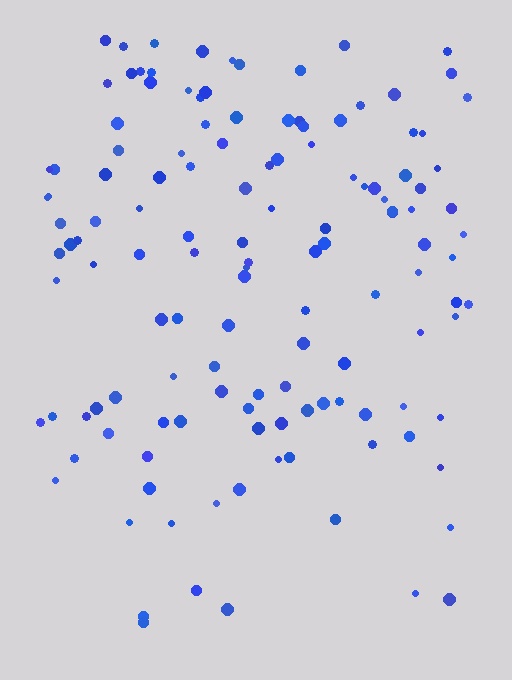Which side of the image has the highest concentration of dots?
The top.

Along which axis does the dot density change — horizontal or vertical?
Vertical.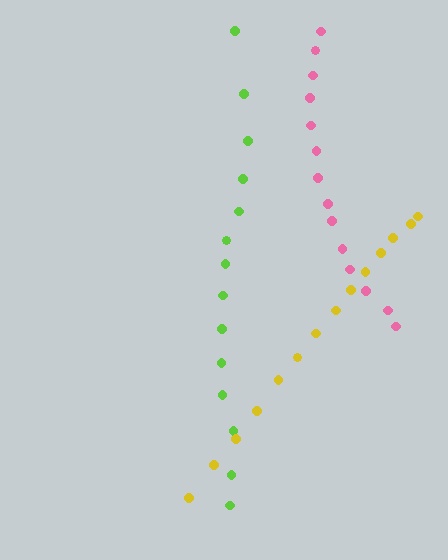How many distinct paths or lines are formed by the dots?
There are 3 distinct paths.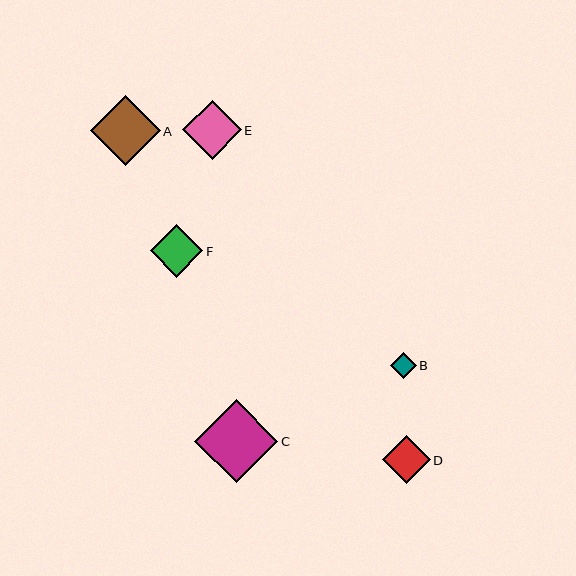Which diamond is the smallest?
Diamond B is the smallest with a size of approximately 25 pixels.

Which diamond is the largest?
Diamond C is the largest with a size of approximately 83 pixels.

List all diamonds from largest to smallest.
From largest to smallest: C, A, E, F, D, B.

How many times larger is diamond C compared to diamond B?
Diamond C is approximately 3.3 times the size of diamond B.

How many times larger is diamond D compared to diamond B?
Diamond D is approximately 1.9 times the size of diamond B.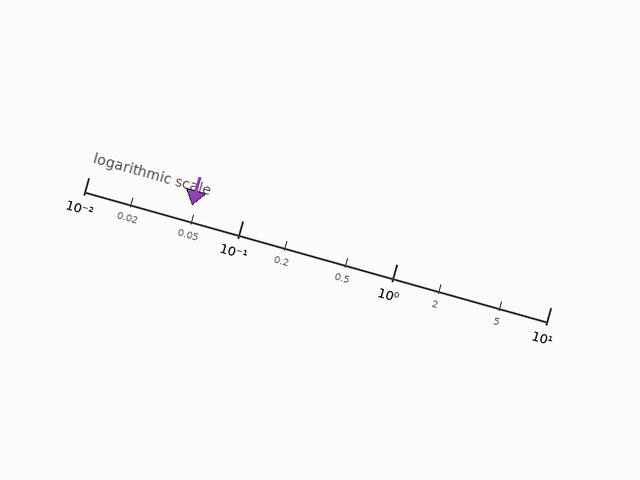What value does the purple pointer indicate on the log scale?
The pointer indicates approximately 0.047.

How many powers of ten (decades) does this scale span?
The scale spans 3 decades, from 0.01 to 10.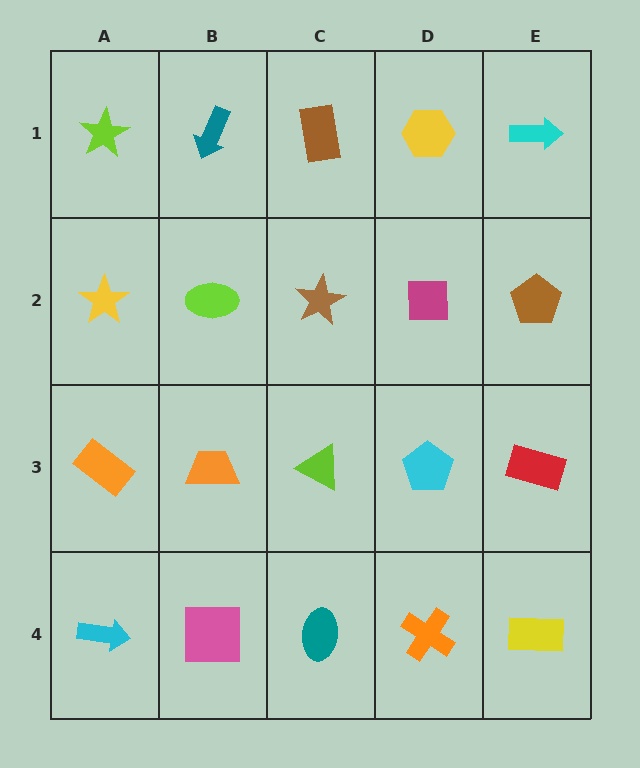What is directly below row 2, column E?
A red rectangle.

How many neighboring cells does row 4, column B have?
3.